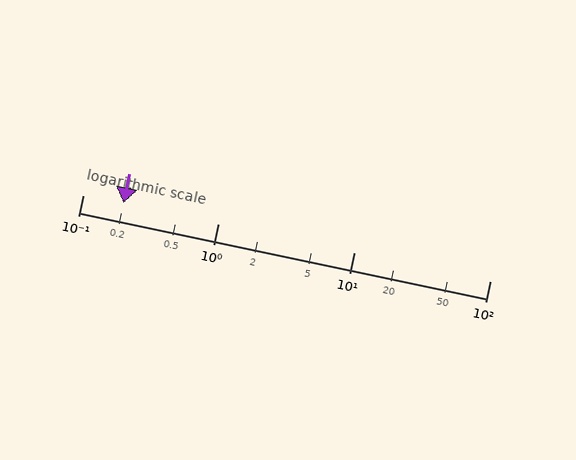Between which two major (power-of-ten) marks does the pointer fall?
The pointer is between 0.1 and 1.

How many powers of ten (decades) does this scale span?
The scale spans 3 decades, from 0.1 to 100.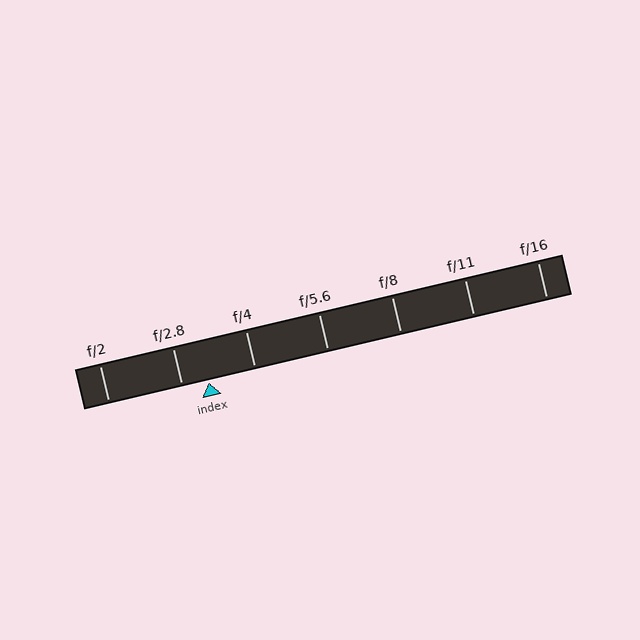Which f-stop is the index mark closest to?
The index mark is closest to f/2.8.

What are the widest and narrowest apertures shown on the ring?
The widest aperture shown is f/2 and the narrowest is f/16.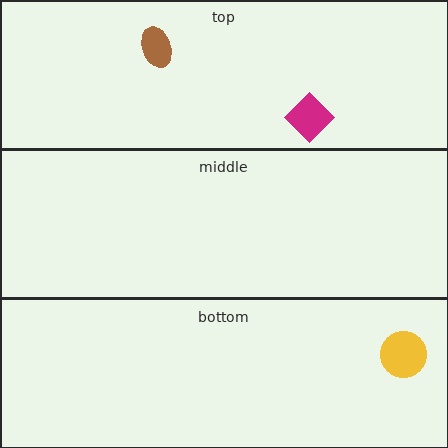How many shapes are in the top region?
2.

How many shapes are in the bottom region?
1.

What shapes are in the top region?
The magenta diamond, the brown ellipse.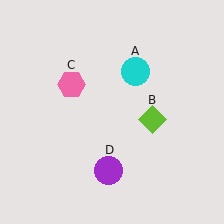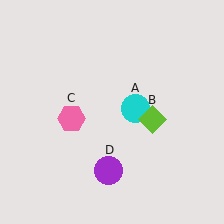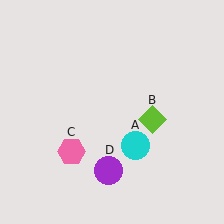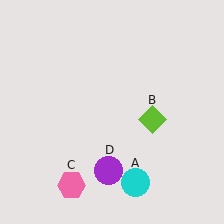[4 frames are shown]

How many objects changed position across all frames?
2 objects changed position: cyan circle (object A), pink hexagon (object C).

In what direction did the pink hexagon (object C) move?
The pink hexagon (object C) moved down.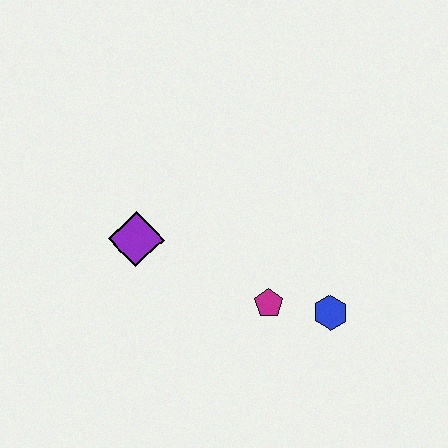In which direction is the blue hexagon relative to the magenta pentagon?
The blue hexagon is to the right of the magenta pentagon.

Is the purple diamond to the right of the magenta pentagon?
No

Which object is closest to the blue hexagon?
The magenta pentagon is closest to the blue hexagon.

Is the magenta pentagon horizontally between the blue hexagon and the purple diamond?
Yes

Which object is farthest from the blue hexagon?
The purple diamond is farthest from the blue hexagon.